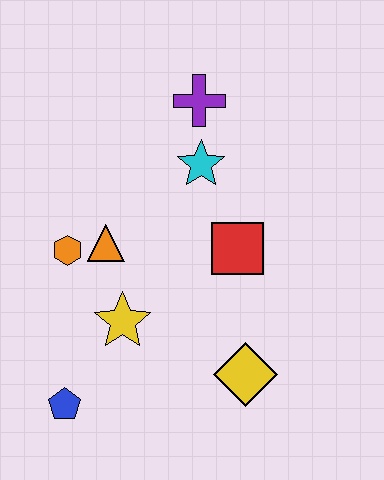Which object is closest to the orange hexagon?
The orange triangle is closest to the orange hexagon.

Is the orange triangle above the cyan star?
No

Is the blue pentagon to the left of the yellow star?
Yes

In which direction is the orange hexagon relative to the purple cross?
The orange hexagon is below the purple cross.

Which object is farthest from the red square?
The blue pentagon is farthest from the red square.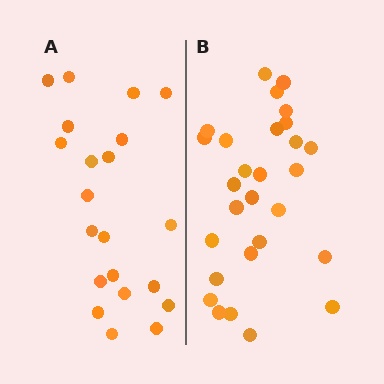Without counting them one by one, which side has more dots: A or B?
Region B (the right region) has more dots.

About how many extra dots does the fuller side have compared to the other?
Region B has roughly 8 or so more dots than region A.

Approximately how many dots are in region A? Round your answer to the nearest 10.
About 20 dots. (The exact count is 21, which rounds to 20.)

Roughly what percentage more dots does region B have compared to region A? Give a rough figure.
About 35% more.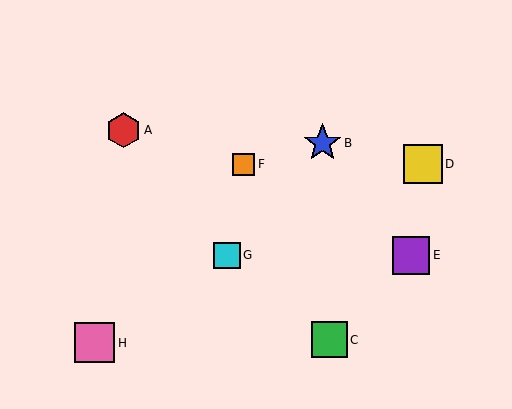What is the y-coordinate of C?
Object C is at y≈340.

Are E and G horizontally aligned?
Yes, both are at y≈255.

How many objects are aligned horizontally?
2 objects (E, G) are aligned horizontally.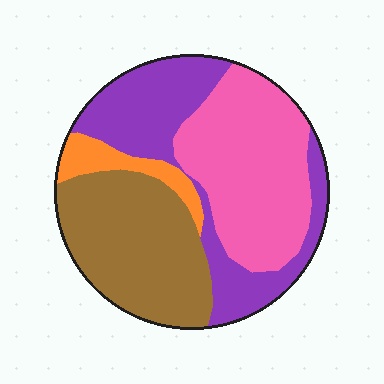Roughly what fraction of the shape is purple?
Purple covers 29% of the shape.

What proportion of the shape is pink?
Pink covers roughly 35% of the shape.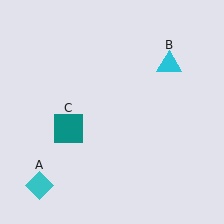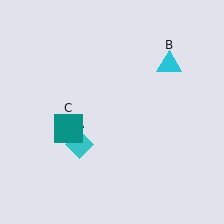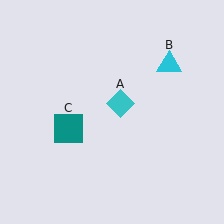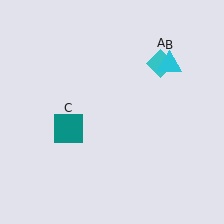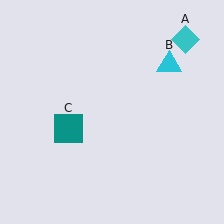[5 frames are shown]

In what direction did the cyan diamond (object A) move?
The cyan diamond (object A) moved up and to the right.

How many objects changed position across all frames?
1 object changed position: cyan diamond (object A).